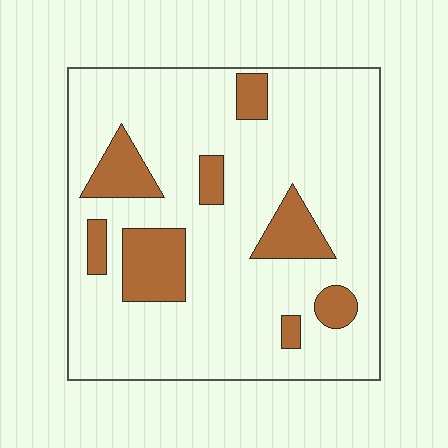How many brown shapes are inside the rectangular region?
8.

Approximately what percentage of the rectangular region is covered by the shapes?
Approximately 20%.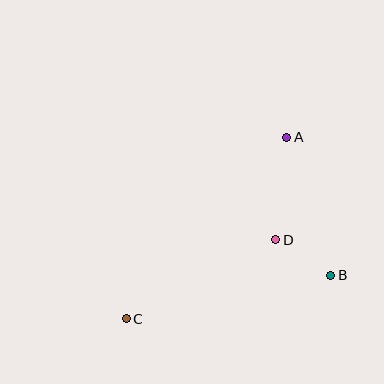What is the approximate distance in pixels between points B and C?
The distance between B and C is approximately 209 pixels.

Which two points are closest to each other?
Points B and D are closest to each other.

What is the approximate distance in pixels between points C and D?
The distance between C and D is approximately 169 pixels.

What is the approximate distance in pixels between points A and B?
The distance between A and B is approximately 145 pixels.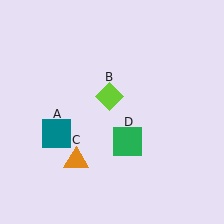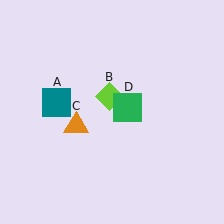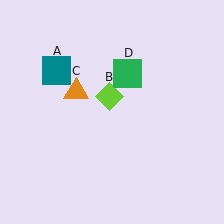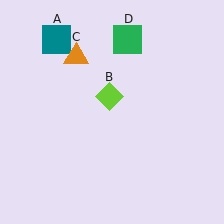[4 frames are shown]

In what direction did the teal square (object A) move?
The teal square (object A) moved up.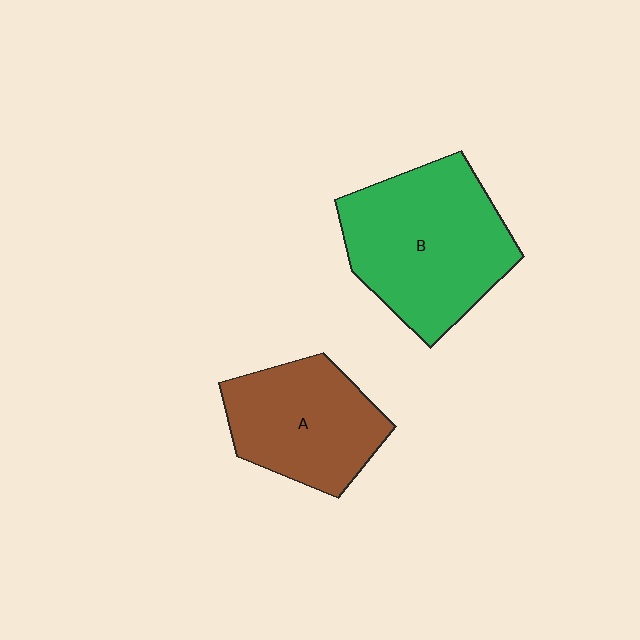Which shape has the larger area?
Shape B (green).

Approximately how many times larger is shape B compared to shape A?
Approximately 1.4 times.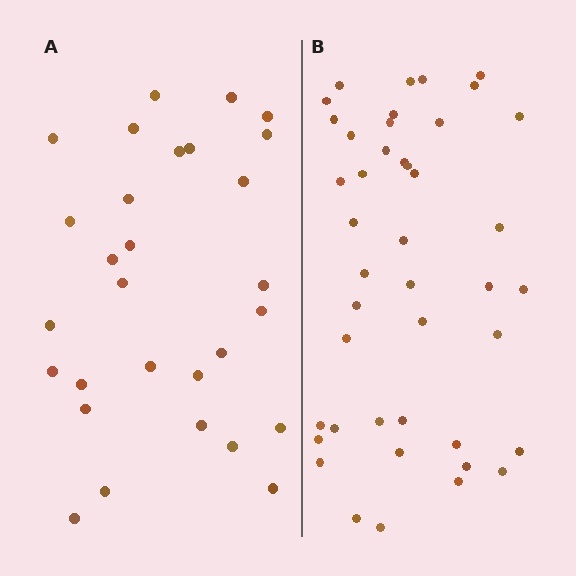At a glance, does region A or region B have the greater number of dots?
Region B (the right region) has more dots.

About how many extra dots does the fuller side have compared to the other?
Region B has approximately 15 more dots than region A.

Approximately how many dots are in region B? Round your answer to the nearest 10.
About 40 dots. (The exact count is 43, which rounds to 40.)